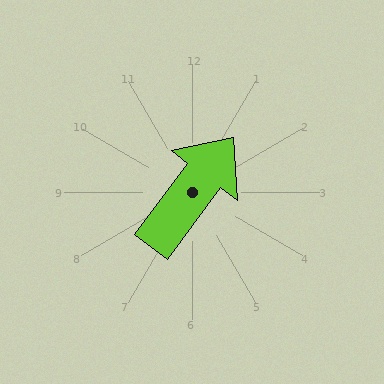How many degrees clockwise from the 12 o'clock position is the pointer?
Approximately 37 degrees.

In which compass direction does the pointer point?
Northeast.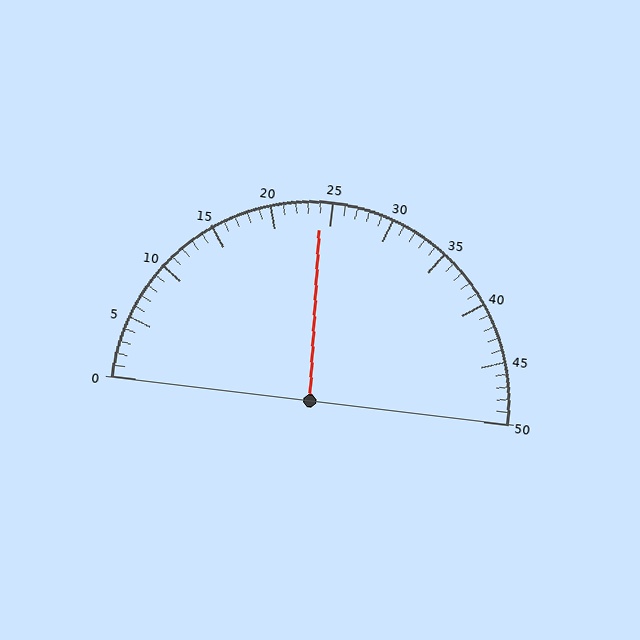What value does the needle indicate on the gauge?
The needle indicates approximately 24.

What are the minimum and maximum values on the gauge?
The gauge ranges from 0 to 50.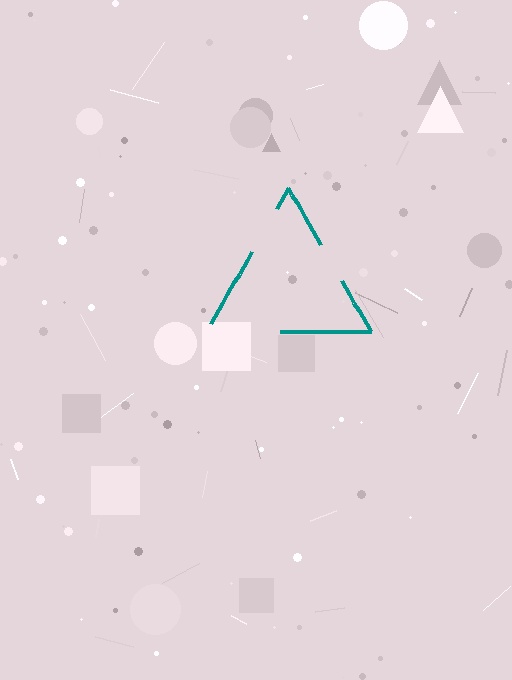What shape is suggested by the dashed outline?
The dashed outline suggests a triangle.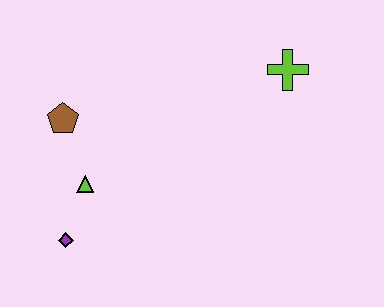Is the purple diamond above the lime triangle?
No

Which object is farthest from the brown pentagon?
The lime cross is farthest from the brown pentagon.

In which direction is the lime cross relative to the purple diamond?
The lime cross is to the right of the purple diamond.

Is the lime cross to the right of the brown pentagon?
Yes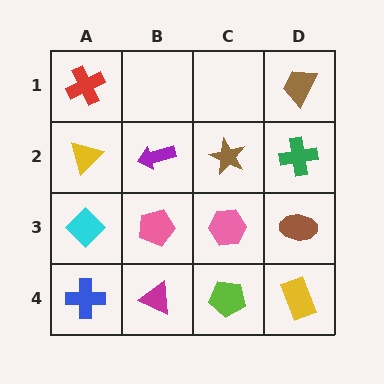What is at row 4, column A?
A blue cross.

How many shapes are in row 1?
2 shapes.